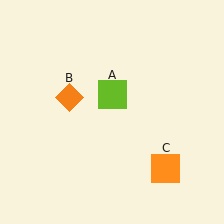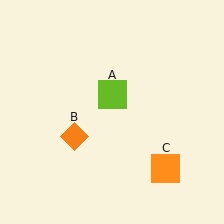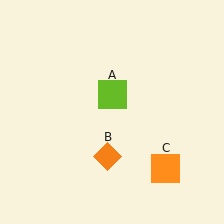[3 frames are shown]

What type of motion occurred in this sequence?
The orange diamond (object B) rotated counterclockwise around the center of the scene.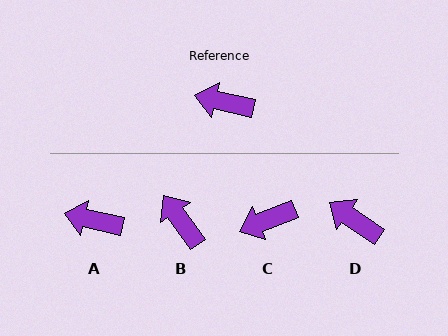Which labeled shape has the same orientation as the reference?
A.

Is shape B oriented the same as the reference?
No, it is off by about 43 degrees.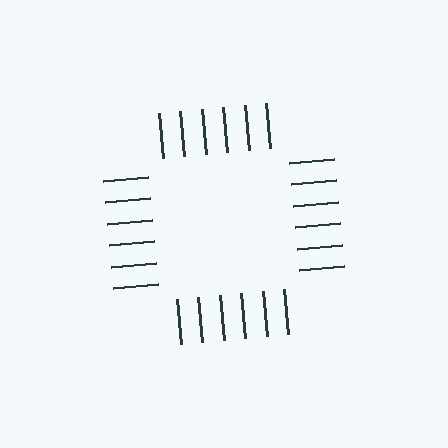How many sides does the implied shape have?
4 sides — the line-ends trace a square.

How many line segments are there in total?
24 — 6 along each of the 4 edges.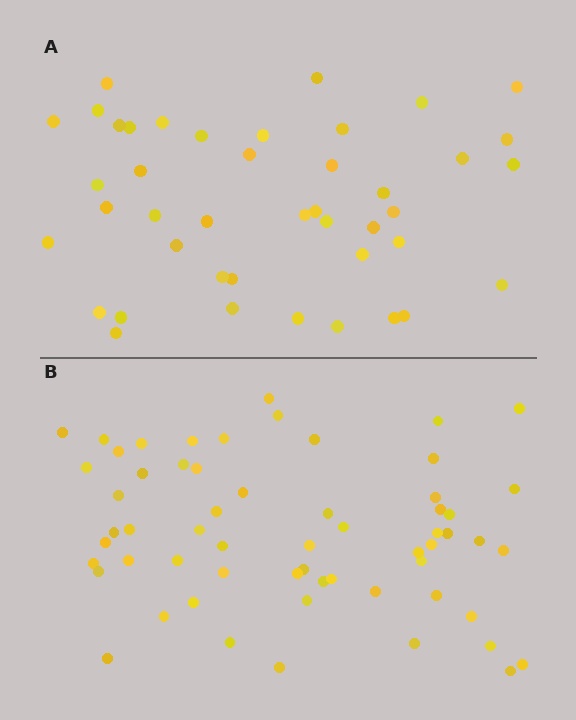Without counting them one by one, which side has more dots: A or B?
Region B (the bottom region) has more dots.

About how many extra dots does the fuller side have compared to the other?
Region B has approximately 15 more dots than region A.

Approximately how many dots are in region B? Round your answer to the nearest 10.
About 60 dots.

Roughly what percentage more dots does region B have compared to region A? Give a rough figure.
About 40% more.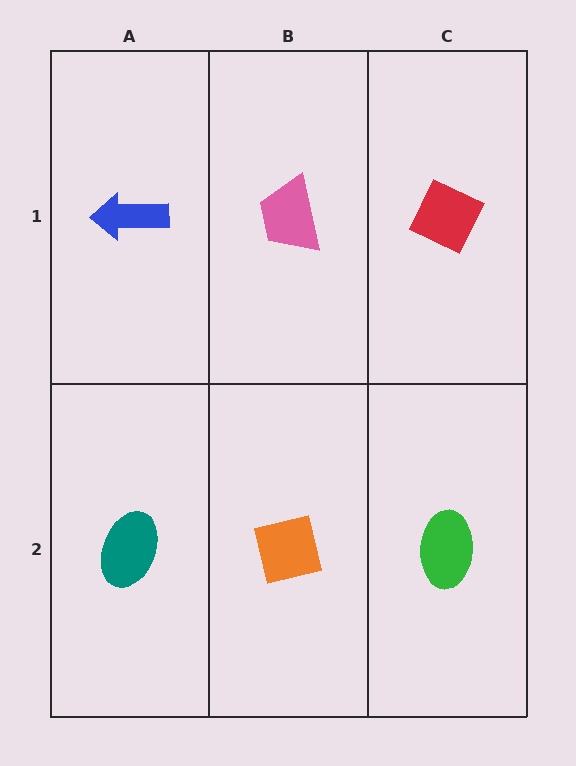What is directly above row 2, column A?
A blue arrow.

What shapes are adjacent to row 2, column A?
A blue arrow (row 1, column A), an orange square (row 2, column B).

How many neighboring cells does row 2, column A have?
2.